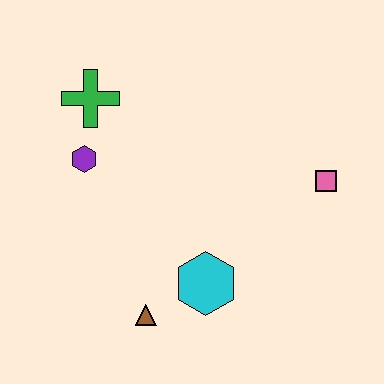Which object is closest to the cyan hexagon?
The brown triangle is closest to the cyan hexagon.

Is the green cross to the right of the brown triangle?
No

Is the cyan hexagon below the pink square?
Yes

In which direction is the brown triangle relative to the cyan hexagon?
The brown triangle is to the left of the cyan hexagon.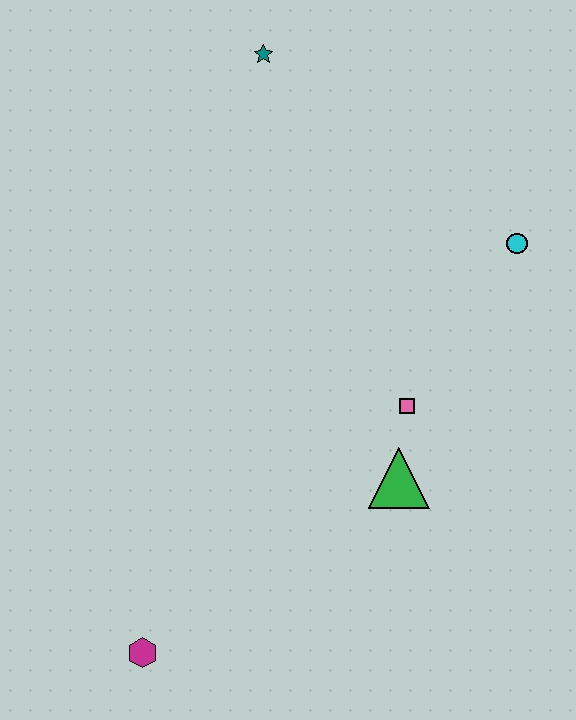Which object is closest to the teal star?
The cyan circle is closest to the teal star.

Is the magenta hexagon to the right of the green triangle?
No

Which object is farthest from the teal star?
The magenta hexagon is farthest from the teal star.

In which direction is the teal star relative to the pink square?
The teal star is above the pink square.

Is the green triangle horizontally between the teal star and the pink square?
Yes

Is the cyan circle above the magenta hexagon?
Yes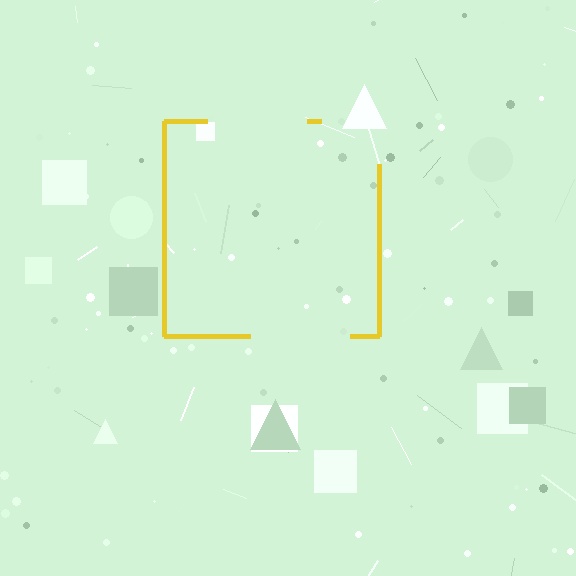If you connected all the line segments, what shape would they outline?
They would outline a square.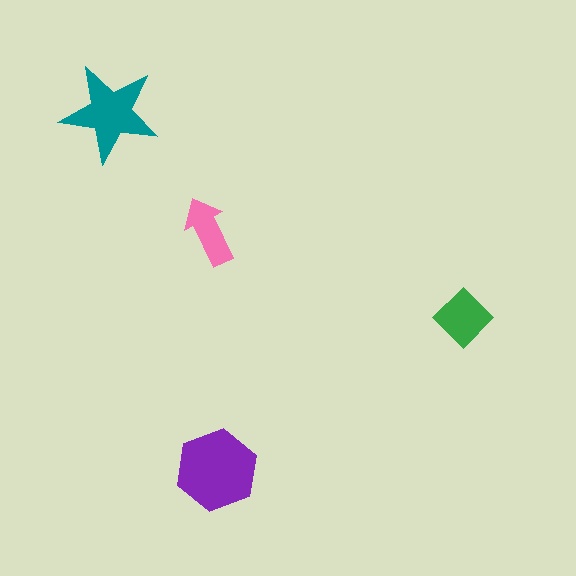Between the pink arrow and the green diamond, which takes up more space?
The green diamond.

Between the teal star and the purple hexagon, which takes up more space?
The purple hexagon.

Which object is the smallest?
The pink arrow.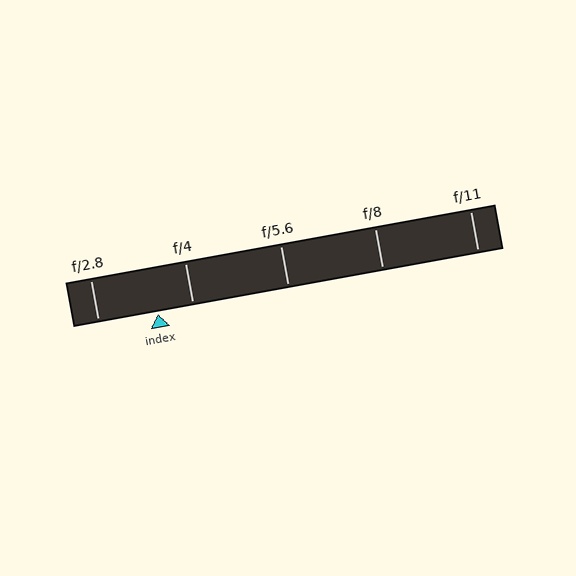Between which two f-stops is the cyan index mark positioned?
The index mark is between f/2.8 and f/4.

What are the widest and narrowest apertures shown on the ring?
The widest aperture shown is f/2.8 and the narrowest is f/11.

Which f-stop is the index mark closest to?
The index mark is closest to f/4.